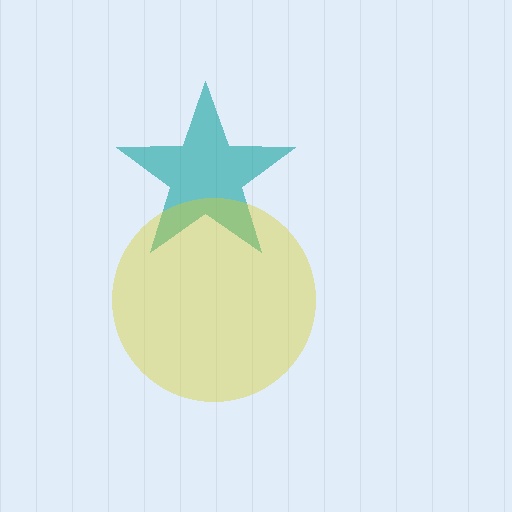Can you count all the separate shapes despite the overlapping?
Yes, there are 2 separate shapes.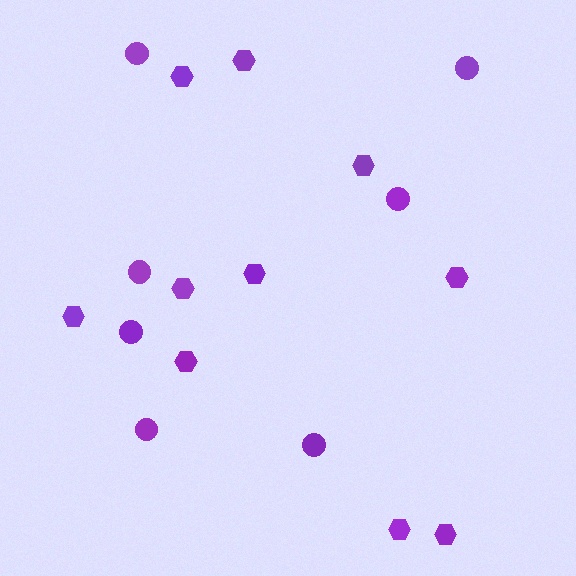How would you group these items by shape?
There are 2 groups: one group of hexagons (10) and one group of circles (7).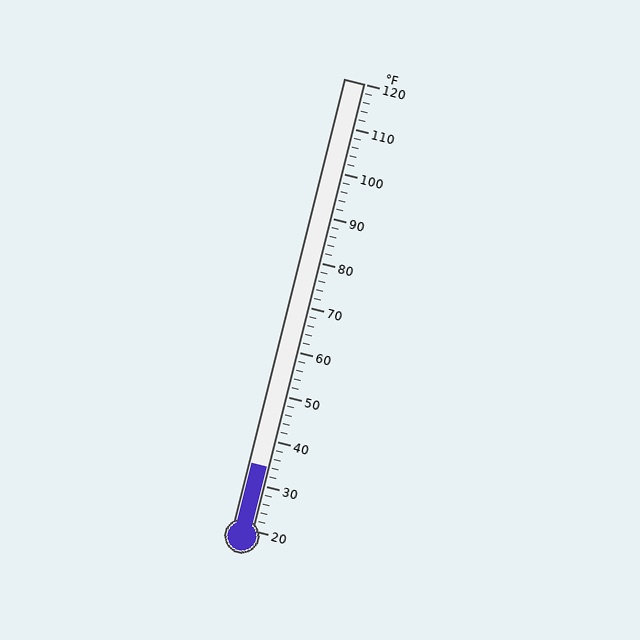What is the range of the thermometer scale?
The thermometer scale ranges from 20°F to 120°F.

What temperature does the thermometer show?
The thermometer shows approximately 34°F.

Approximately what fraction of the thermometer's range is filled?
The thermometer is filled to approximately 15% of its range.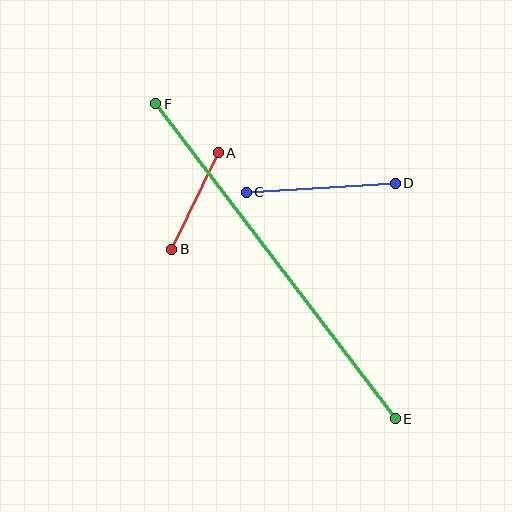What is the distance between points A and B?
The distance is approximately 107 pixels.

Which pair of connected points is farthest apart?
Points E and F are farthest apart.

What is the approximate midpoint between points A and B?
The midpoint is at approximately (195, 201) pixels.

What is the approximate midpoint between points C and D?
The midpoint is at approximately (321, 188) pixels.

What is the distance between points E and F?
The distance is approximately 396 pixels.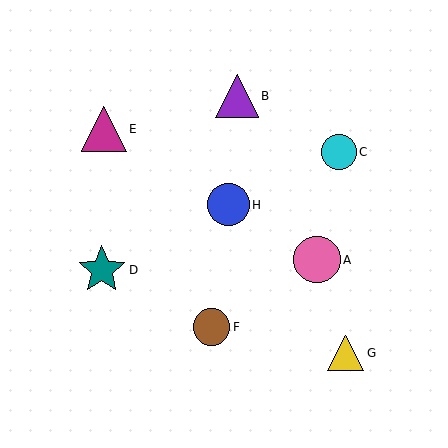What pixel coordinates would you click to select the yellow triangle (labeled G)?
Click at (346, 353) to select the yellow triangle G.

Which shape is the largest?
The teal star (labeled D) is the largest.